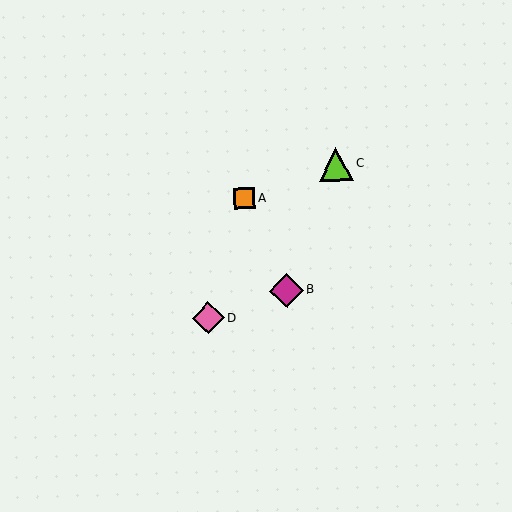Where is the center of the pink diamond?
The center of the pink diamond is at (209, 318).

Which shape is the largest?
The magenta diamond (labeled B) is the largest.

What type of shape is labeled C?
Shape C is a lime triangle.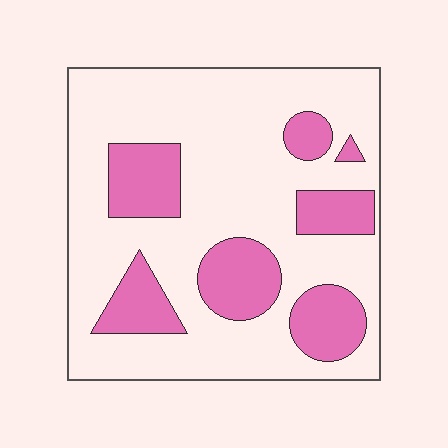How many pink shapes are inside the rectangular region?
7.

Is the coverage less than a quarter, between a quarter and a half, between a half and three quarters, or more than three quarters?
Between a quarter and a half.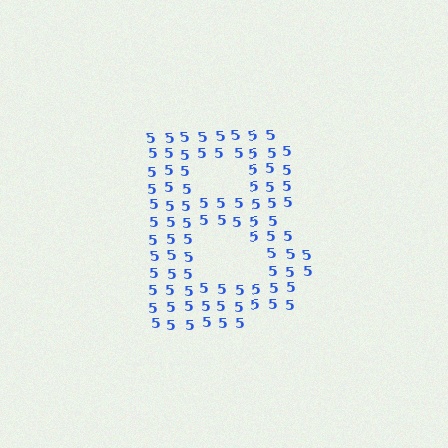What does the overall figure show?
The overall figure shows the letter B.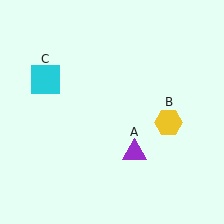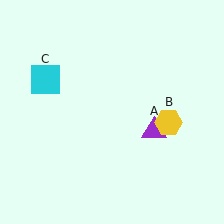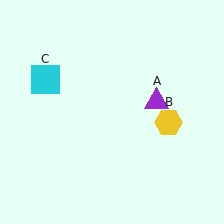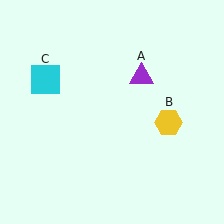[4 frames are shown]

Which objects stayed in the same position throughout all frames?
Yellow hexagon (object B) and cyan square (object C) remained stationary.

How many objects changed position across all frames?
1 object changed position: purple triangle (object A).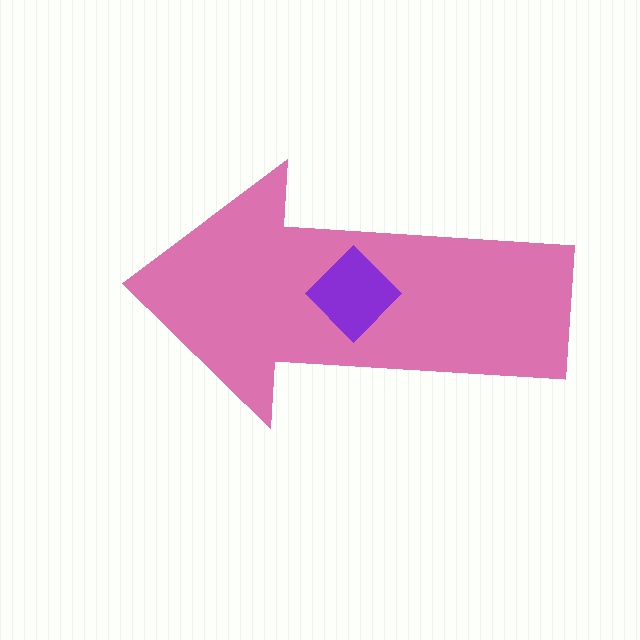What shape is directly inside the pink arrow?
The purple diamond.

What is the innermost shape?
The purple diamond.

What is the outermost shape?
The pink arrow.